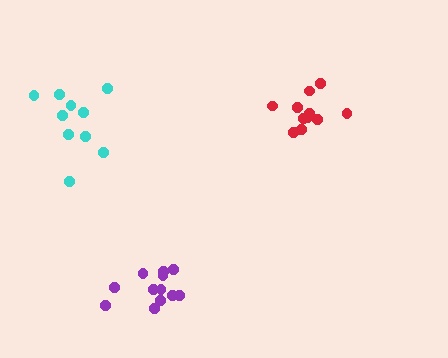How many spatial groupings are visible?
There are 3 spatial groupings.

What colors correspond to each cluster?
The clusters are colored: purple, red, cyan.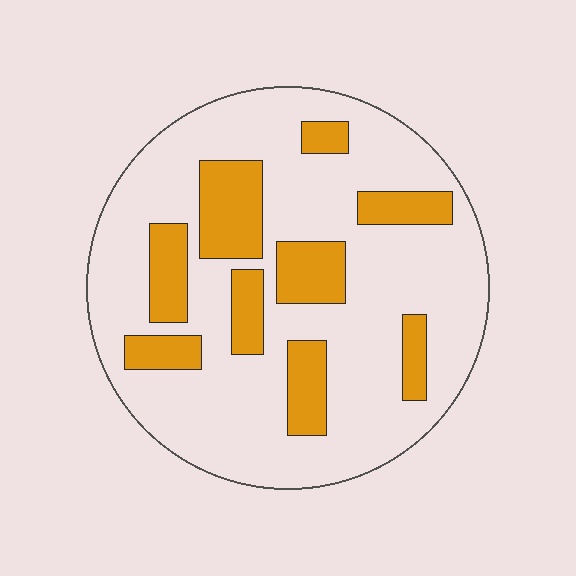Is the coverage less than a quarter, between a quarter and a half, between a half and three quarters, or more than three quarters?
Less than a quarter.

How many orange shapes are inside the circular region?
9.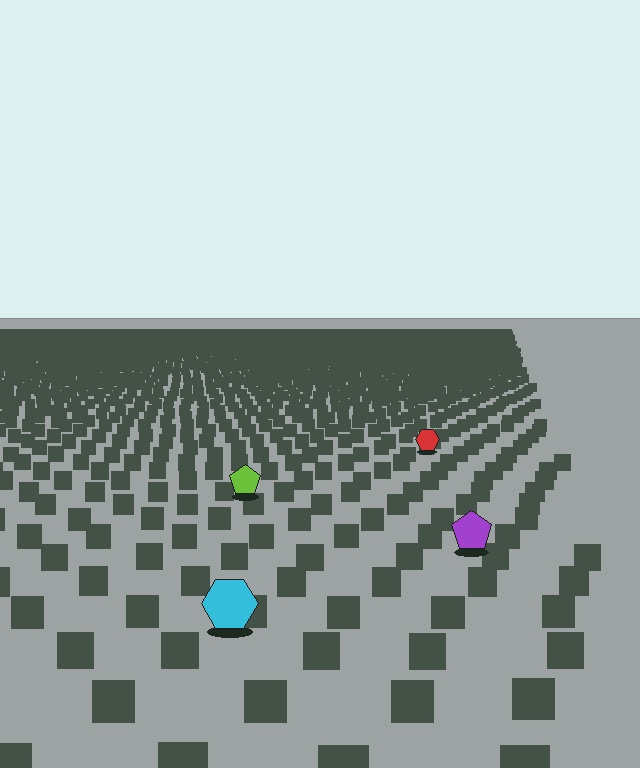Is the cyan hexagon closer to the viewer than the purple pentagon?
Yes. The cyan hexagon is closer — you can tell from the texture gradient: the ground texture is coarser near it.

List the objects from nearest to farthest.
From nearest to farthest: the cyan hexagon, the purple pentagon, the lime pentagon, the red hexagon.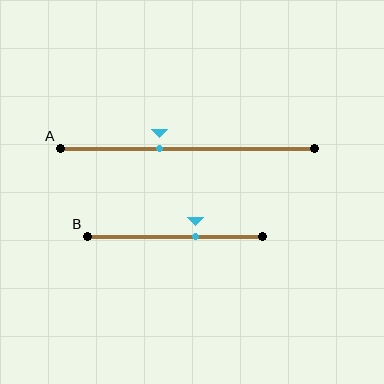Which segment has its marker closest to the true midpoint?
Segment A has its marker closest to the true midpoint.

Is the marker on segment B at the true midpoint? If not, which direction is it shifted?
No, the marker on segment B is shifted to the right by about 12% of the segment length.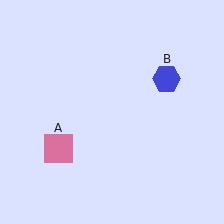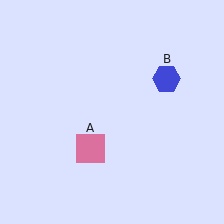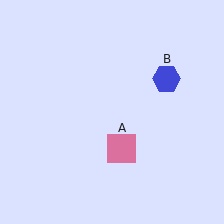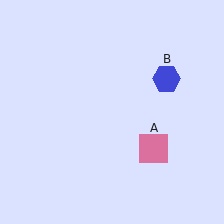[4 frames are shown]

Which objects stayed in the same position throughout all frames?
Blue hexagon (object B) remained stationary.